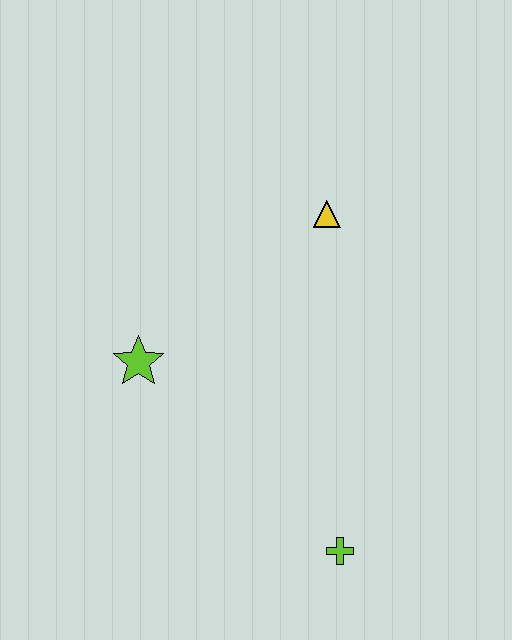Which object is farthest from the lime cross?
The yellow triangle is farthest from the lime cross.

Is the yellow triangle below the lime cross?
No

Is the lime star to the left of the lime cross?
Yes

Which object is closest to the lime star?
The yellow triangle is closest to the lime star.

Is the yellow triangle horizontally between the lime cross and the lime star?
Yes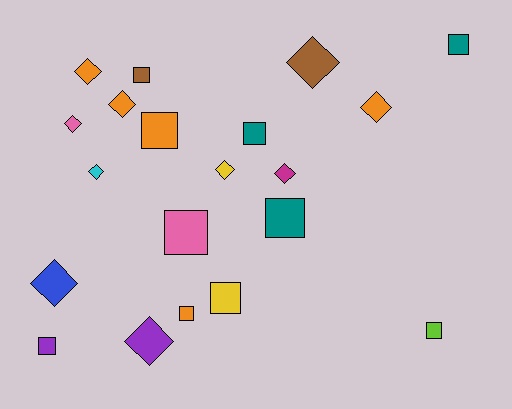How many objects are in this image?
There are 20 objects.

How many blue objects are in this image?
There is 1 blue object.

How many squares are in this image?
There are 10 squares.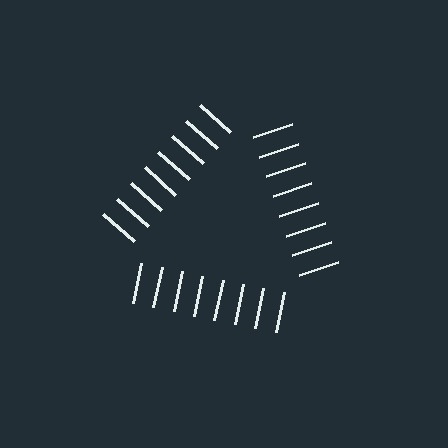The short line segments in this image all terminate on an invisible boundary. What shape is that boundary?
An illusory triangle — the line segments terminate on its edges but no continuous stroke is drawn.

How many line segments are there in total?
24 — 8 along each of the 3 edges.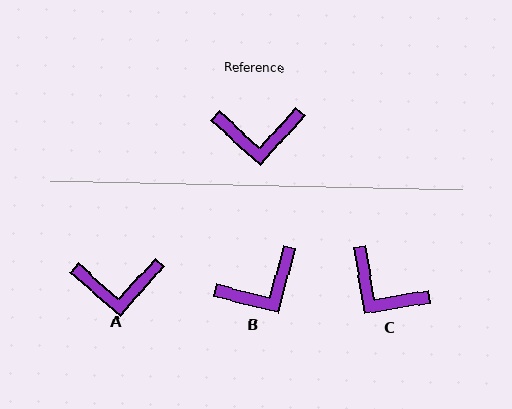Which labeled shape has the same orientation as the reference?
A.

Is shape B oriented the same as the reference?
No, it is off by about 27 degrees.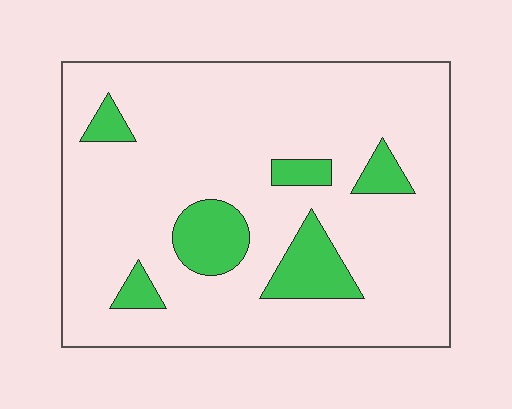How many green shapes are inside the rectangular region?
6.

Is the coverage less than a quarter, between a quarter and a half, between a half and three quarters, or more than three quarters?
Less than a quarter.